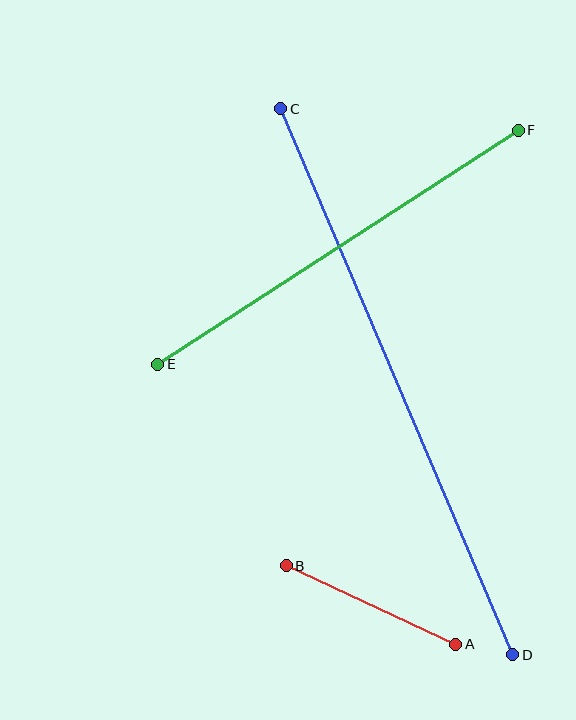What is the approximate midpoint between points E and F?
The midpoint is at approximately (338, 247) pixels.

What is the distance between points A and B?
The distance is approximately 187 pixels.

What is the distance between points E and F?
The distance is approximately 430 pixels.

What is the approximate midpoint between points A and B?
The midpoint is at approximately (371, 605) pixels.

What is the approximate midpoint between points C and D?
The midpoint is at approximately (397, 382) pixels.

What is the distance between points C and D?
The distance is approximately 594 pixels.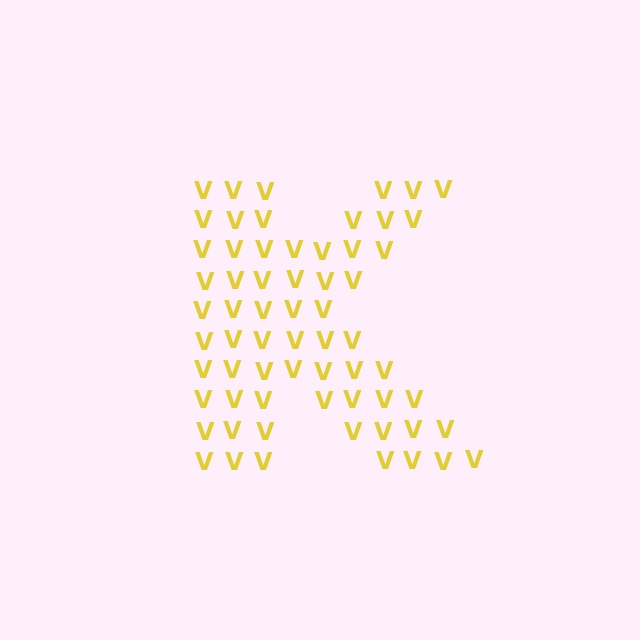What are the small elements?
The small elements are letter V's.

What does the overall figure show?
The overall figure shows the letter K.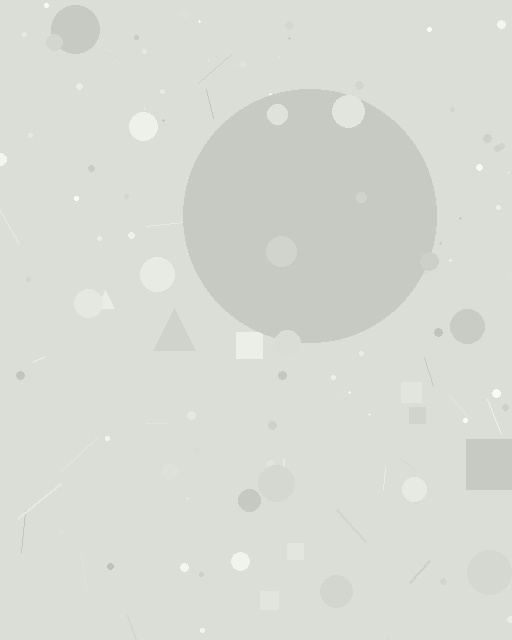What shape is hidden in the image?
A circle is hidden in the image.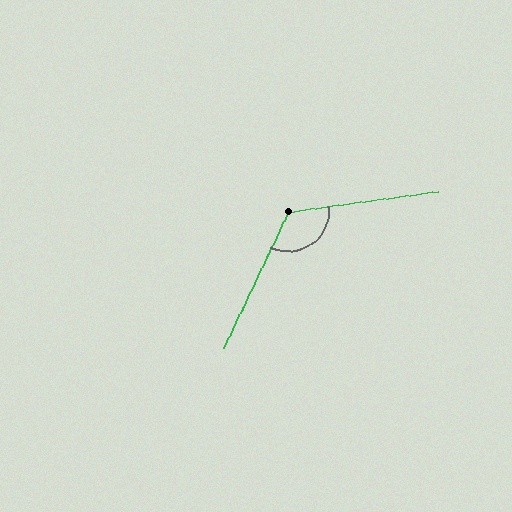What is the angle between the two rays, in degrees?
Approximately 123 degrees.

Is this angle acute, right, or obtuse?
It is obtuse.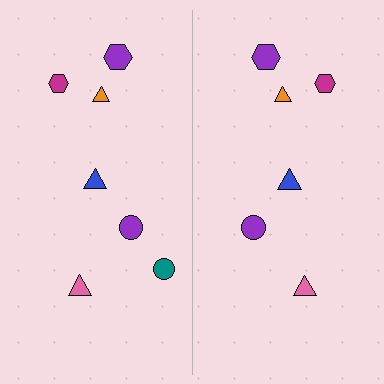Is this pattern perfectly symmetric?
No, the pattern is not perfectly symmetric. A teal circle is missing from the right side.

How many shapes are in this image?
There are 13 shapes in this image.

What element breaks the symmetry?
A teal circle is missing from the right side.